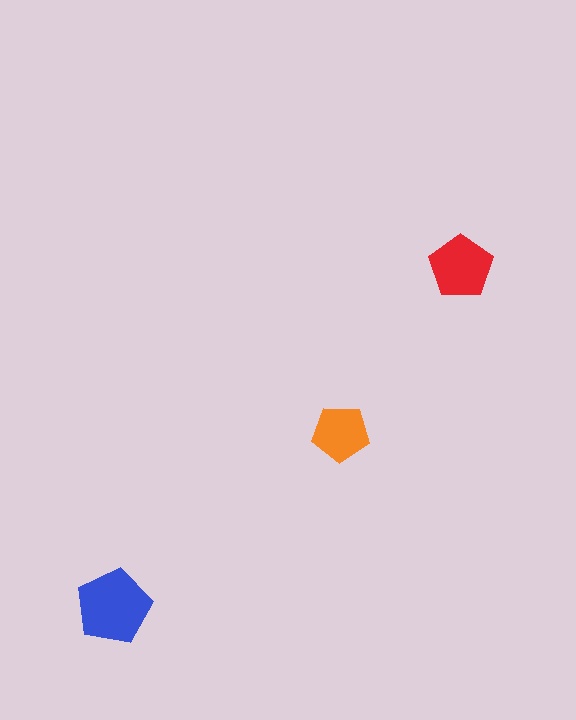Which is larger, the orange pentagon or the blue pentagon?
The blue one.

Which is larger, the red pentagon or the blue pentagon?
The blue one.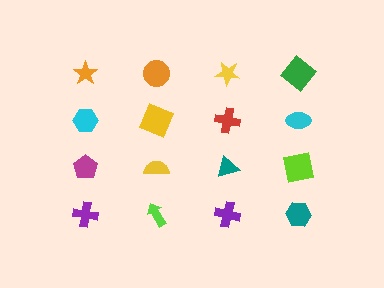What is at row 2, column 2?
A yellow square.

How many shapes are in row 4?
4 shapes.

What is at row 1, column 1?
An orange star.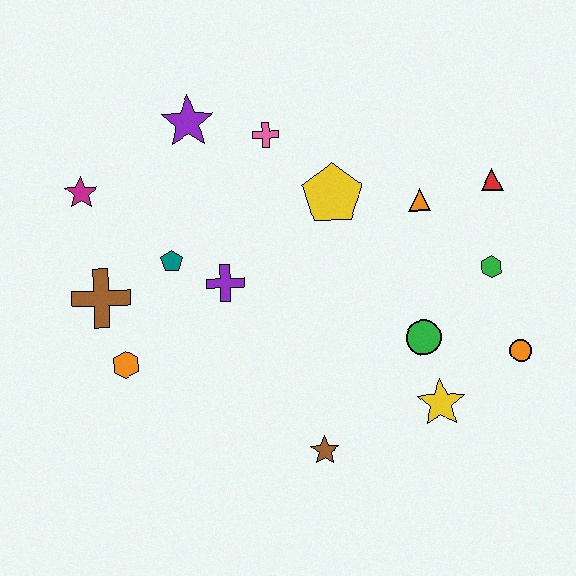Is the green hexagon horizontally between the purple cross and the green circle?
No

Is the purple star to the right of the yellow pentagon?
No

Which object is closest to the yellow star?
The green circle is closest to the yellow star.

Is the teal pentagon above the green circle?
Yes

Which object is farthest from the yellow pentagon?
The orange hexagon is farthest from the yellow pentagon.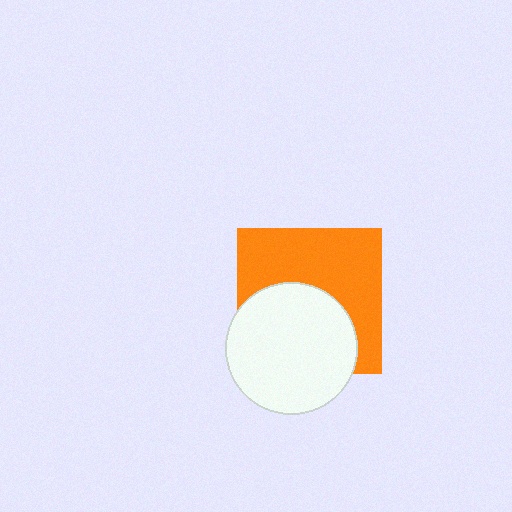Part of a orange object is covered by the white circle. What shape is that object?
It is a square.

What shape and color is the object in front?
The object in front is a white circle.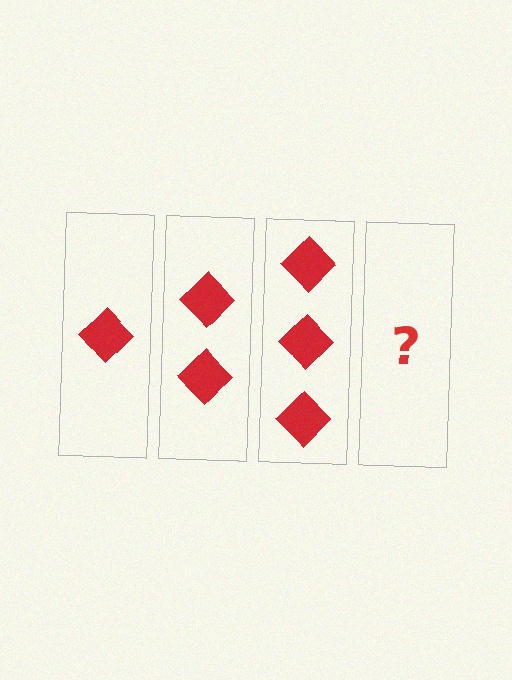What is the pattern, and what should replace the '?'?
The pattern is that each step adds one more diamond. The '?' should be 4 diamonds.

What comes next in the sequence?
The next element should be 4 diamonds.